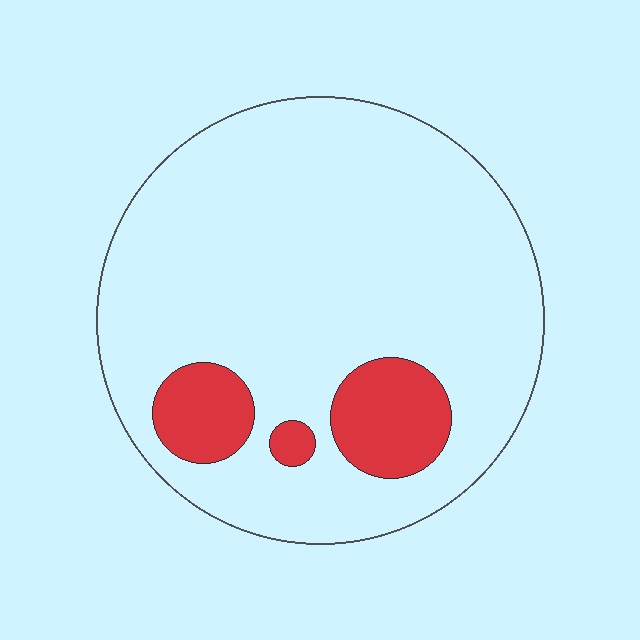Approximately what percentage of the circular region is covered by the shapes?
Approximately 15%.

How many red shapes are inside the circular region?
3.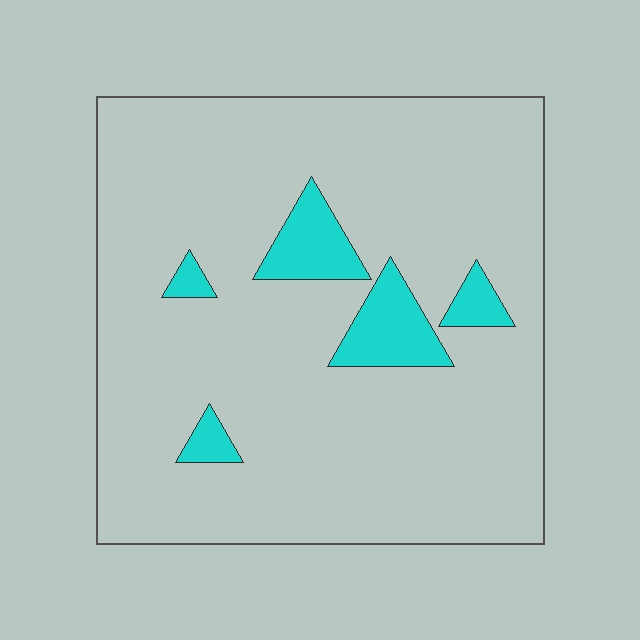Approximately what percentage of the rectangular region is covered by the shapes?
Approximately 10%.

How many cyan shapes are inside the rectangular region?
5.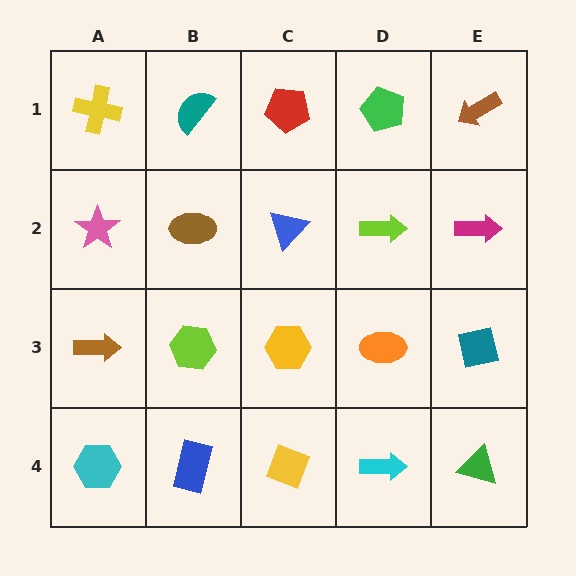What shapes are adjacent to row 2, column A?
A yellow cross (row 1, column A), a brown arrow (row 3, column A), a brown ellipse (row 2, column B).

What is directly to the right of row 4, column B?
A yellow diamond.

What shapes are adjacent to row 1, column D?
A lime arrow (row 2, column D), a red pentagon (row 1, column C), a brown arrow (row 1, column E).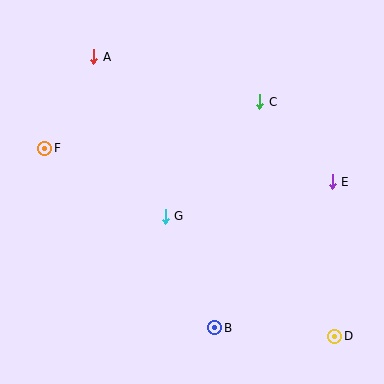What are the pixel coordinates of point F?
Point F is at (45, 148).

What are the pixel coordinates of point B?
Point B is at (215, 328).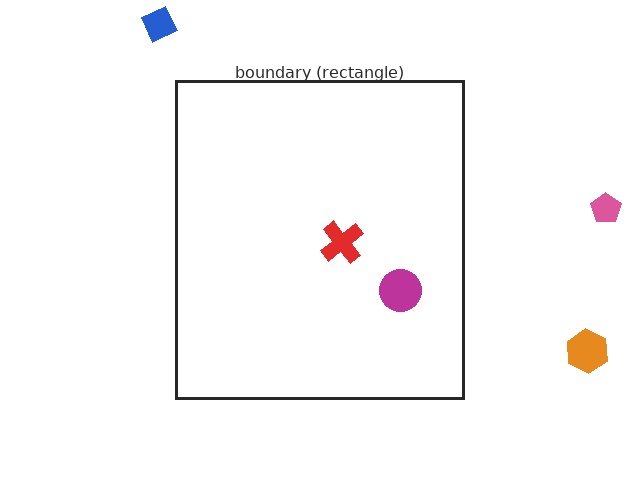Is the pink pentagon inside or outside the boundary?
Outside.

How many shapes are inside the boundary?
2 inside, 3 outside.